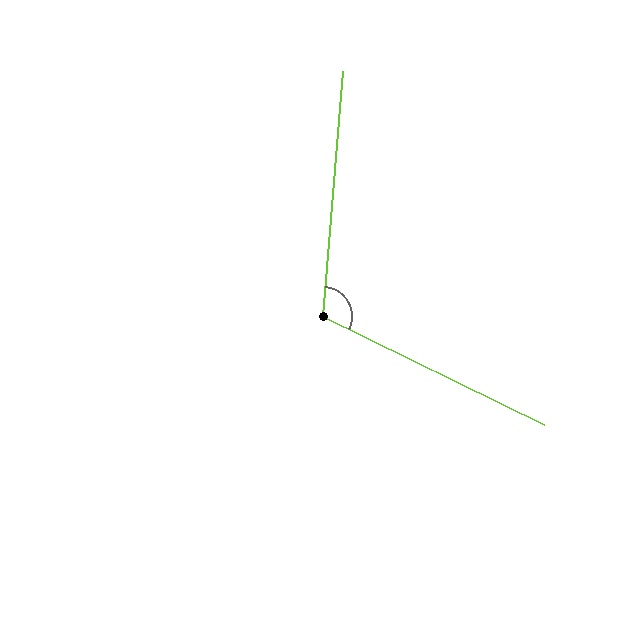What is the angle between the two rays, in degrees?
Approximately 111 degrees.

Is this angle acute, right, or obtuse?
It is obtuse.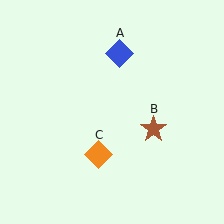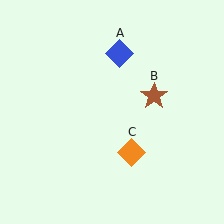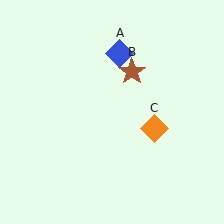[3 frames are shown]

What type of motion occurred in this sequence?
The brown star (object B), orange diamond (object C) rotated counterclockwise around the center of the scene.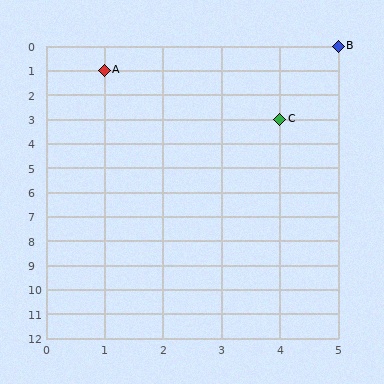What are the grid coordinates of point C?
Point C is at grid coordinates (4, 3).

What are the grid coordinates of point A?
Point A is at grid coordinates (1, 1).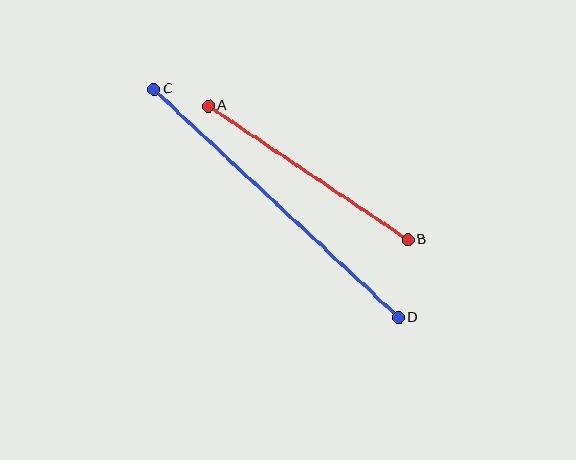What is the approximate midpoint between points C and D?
The midpoint is at approximately (276, 204) pixels.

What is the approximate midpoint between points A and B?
The midpoint is at approximately (308, 173) pixels.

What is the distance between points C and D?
The distance is approximately 334 pixels.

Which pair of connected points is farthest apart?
Points C and D are farthest apart.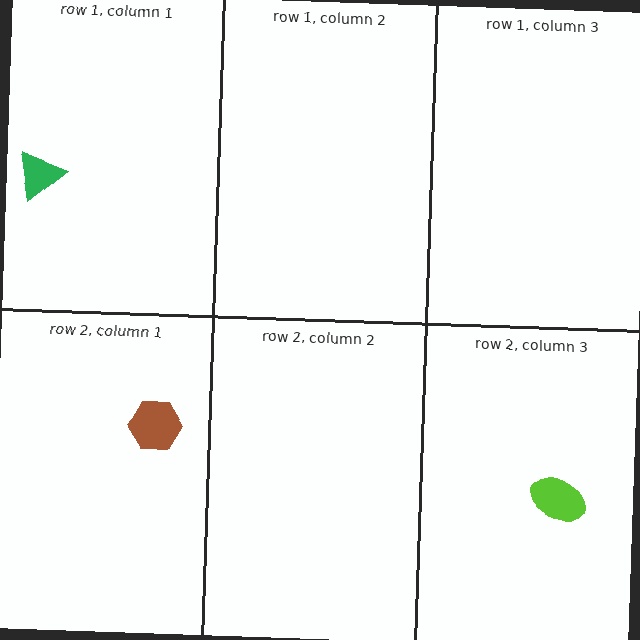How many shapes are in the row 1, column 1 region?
1.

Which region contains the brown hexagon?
The row 2, column 1 region.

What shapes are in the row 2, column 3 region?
The lime ellipse.